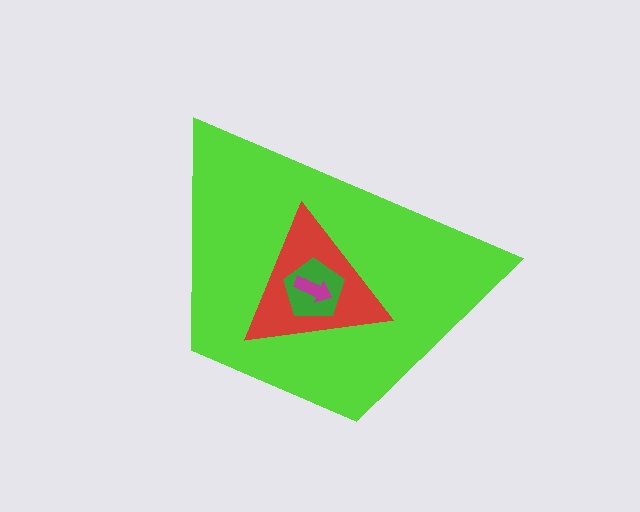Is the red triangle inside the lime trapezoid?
Yes.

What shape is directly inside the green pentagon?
The magenta arrow.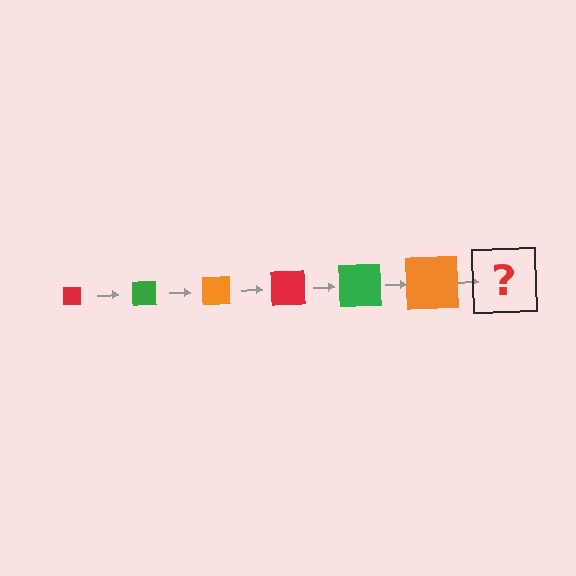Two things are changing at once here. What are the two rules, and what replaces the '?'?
The two rules are that the square grows larger each step and the color cycles through red, green, and orange. The '?' should be a red square, larger than the previous one.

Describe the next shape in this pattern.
It should be a red square, larger than the previous one.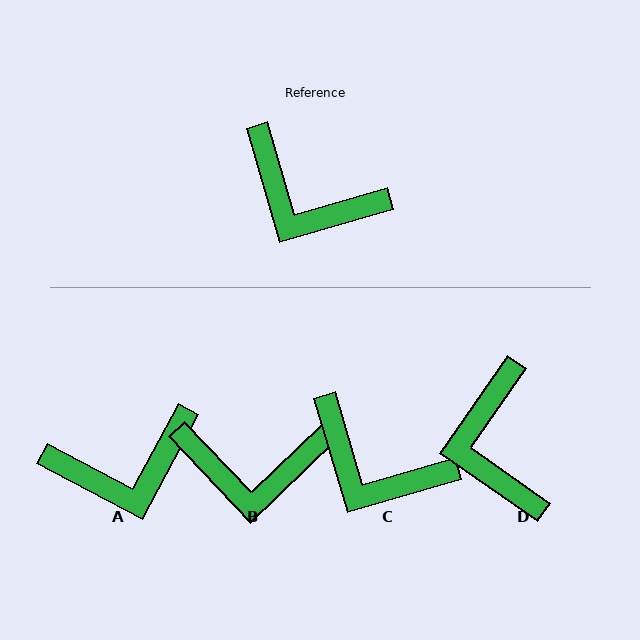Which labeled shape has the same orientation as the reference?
C.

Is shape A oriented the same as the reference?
No, it is off by about 46 degrees.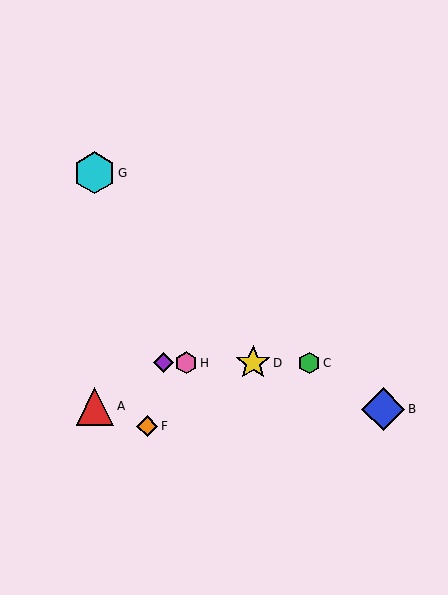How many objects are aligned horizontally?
4 objects (C, D, E, H) are aligned horizontally.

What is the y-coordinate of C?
Object C is at y≈363.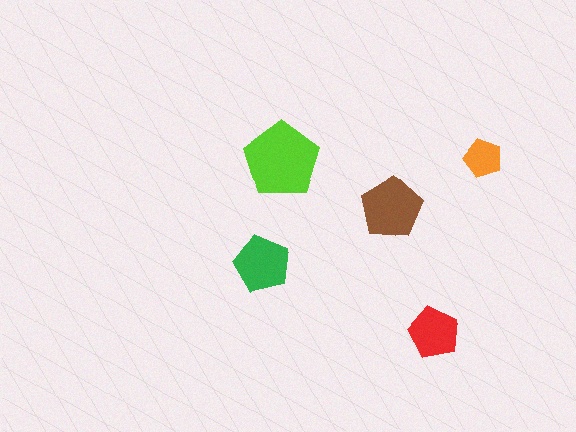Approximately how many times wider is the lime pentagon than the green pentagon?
About 1.5 times wider.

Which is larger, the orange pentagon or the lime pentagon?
The lime one.